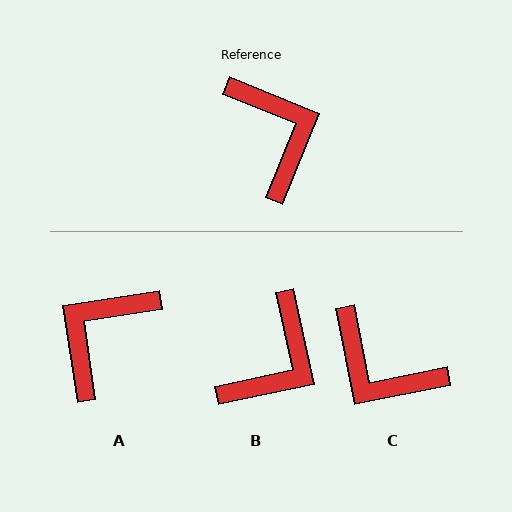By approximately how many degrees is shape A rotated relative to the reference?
Approximately 121 degrees counter-clockwise.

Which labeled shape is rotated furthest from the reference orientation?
C, about 147 degrees away.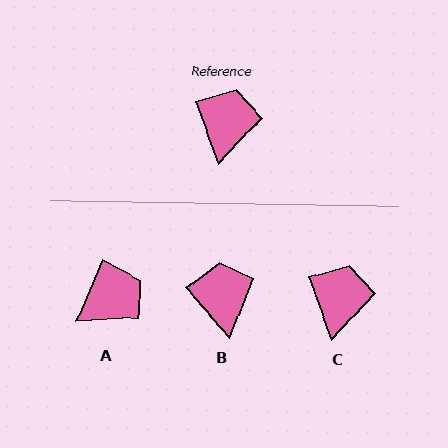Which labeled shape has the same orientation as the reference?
C.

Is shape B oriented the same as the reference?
No, it is off by about 22 degrees.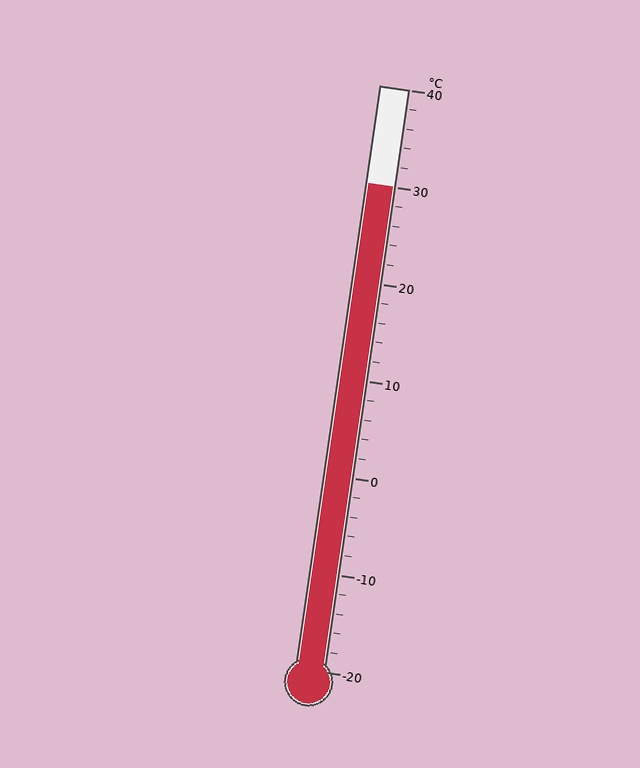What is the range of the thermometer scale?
The thermometer scale ranges from -20°C to 40°C.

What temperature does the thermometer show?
The thermometer shows approximately 30°C.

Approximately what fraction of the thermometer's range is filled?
The thermometer is filled to approximately 85% of its range.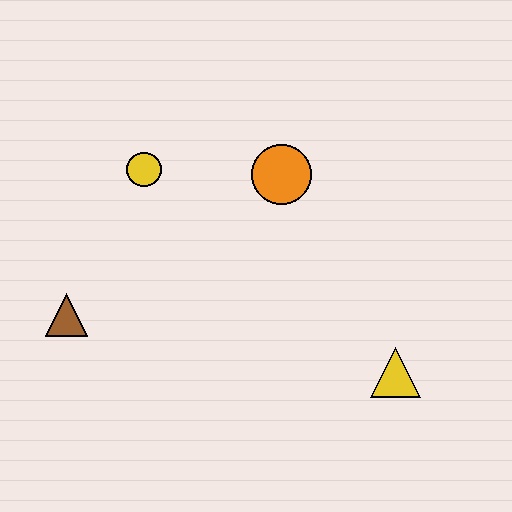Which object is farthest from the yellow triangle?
The brown triangle is farthest from the yellow triangle.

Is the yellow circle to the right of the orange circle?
No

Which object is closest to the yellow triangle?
The orange circle is closest to the yellow triangle.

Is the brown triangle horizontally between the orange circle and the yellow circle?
No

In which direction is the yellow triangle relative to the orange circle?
The yellow triangle is below the orange circle.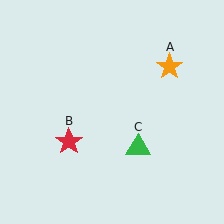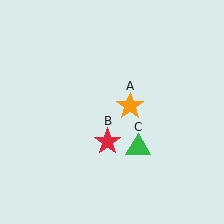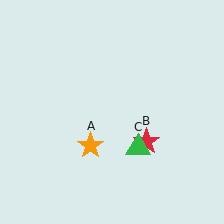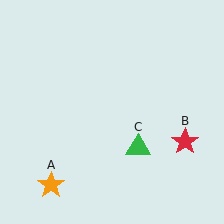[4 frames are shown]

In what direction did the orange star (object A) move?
The orange star (object A) moved down and to the left.